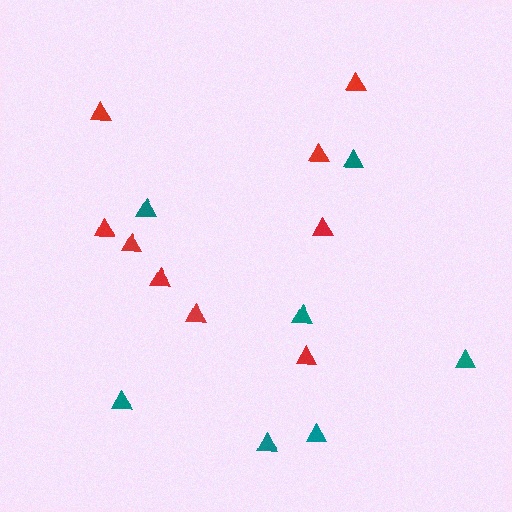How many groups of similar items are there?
There are 2 groups: one group of red triangles (9) and one group of teal triangles (7).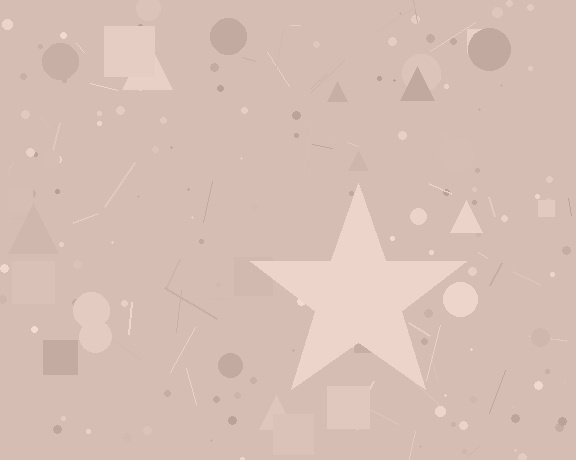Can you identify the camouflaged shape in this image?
The camouflaged shape is a star.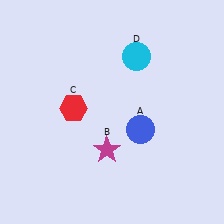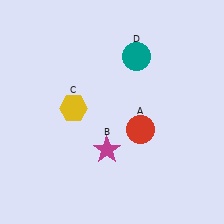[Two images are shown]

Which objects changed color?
A changed from blue to red. C changed from red to yellow. D changed from cyan to teal.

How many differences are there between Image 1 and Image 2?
There are 3 differences between the two images.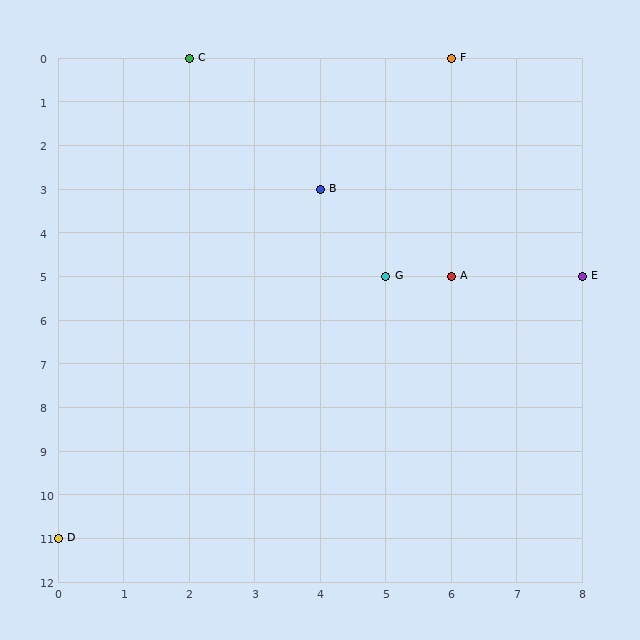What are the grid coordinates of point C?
Point C is at grid coordinates (2, 0).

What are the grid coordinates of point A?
Point A is at grid coordinates (6, 5).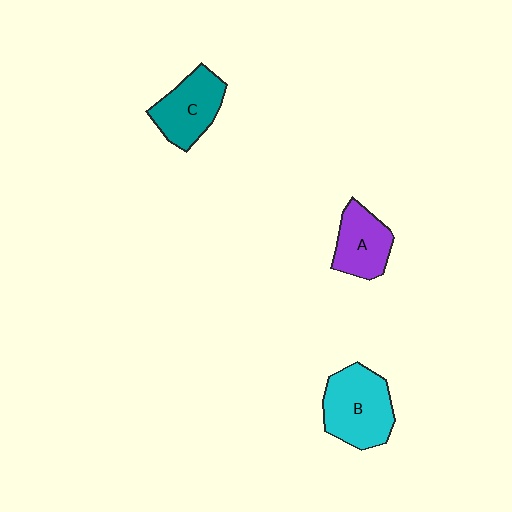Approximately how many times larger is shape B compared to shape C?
Approximately 1.2 times.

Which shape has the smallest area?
Shape A (purple).